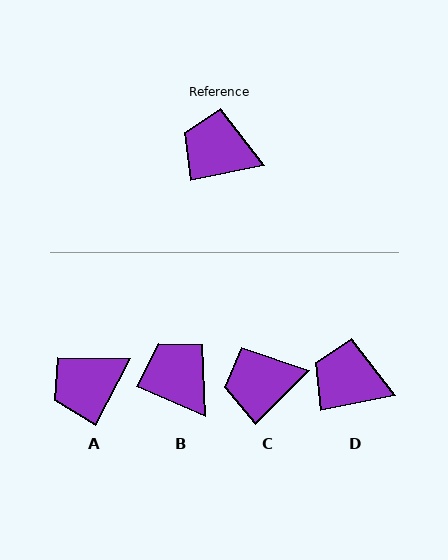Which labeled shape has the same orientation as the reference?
D.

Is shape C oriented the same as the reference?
No, it is off by about 33 degrees.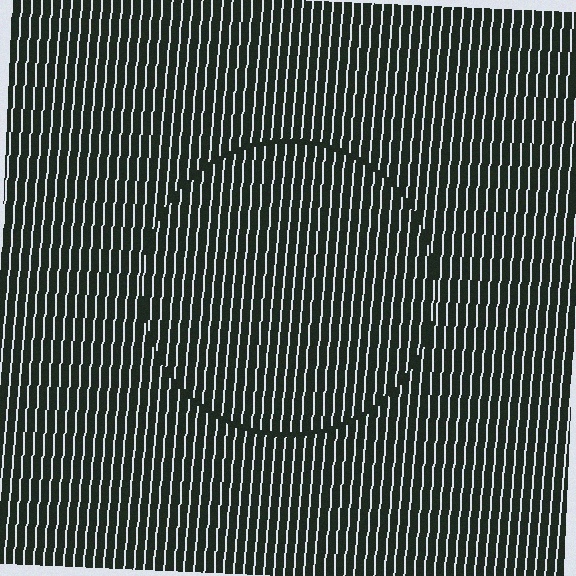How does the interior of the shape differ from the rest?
The interior of the shape contains the same grating, shifted by half a period — the contour is defined by the phase discontinuity where line-ends from the inner and outer gratings abut.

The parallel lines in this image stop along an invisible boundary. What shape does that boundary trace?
An illusory circle. The interior of the shape contains the same grating, shifted by half a period — the contour is defined by the phase discontinuity where line-ends from the inner and outer gratings abut.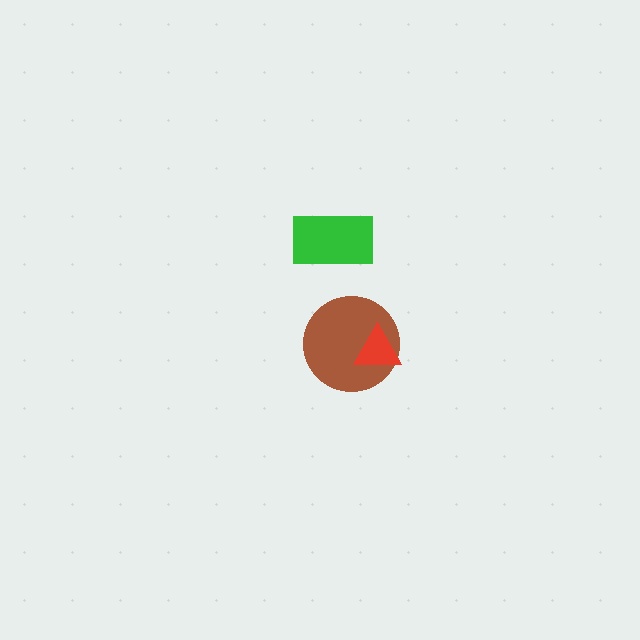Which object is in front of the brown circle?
The red triangle is in front of the brown circle.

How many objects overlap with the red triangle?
1 object overlaps with the red triangle.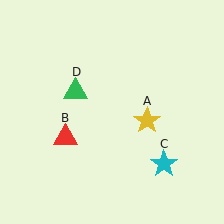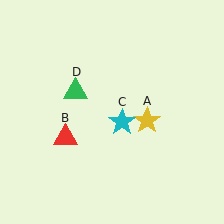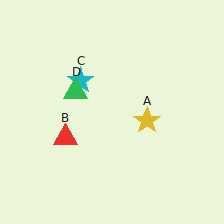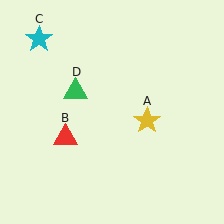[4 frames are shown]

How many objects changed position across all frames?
1 object changed position: cyan star (object C).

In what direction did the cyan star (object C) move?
The cyan star (object C) moved up and to the left.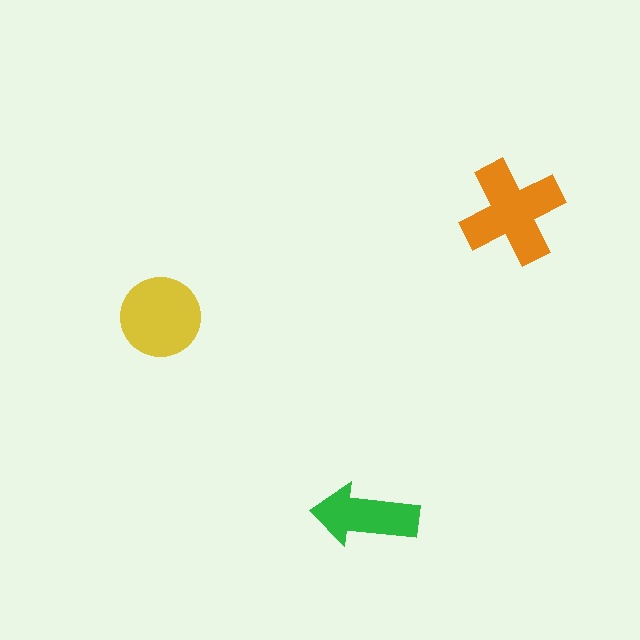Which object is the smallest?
The green arrow.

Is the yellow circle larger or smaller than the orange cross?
Smaller.